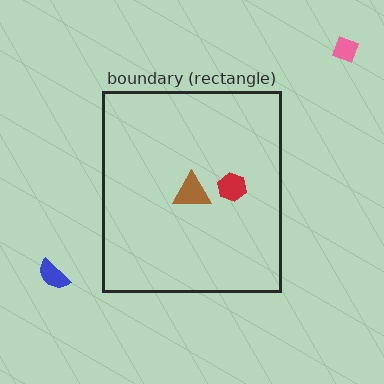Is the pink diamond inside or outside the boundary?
Outside.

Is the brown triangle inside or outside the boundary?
Inside.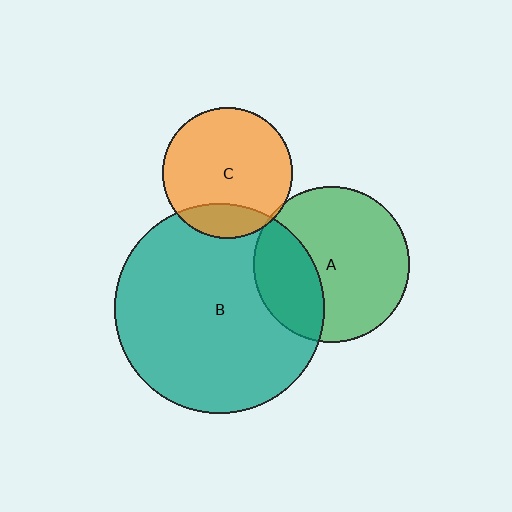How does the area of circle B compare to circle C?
Approximately 2.6 times.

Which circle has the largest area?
Circle B (teal).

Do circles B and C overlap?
Yes.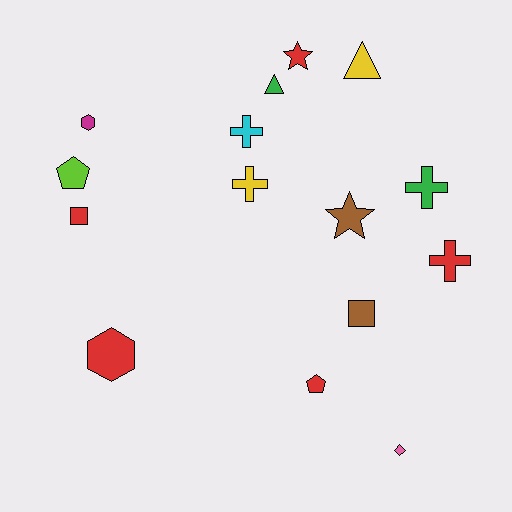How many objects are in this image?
There are 15 objects.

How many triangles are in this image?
There are 2 triangles.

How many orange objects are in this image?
There are no orange objects.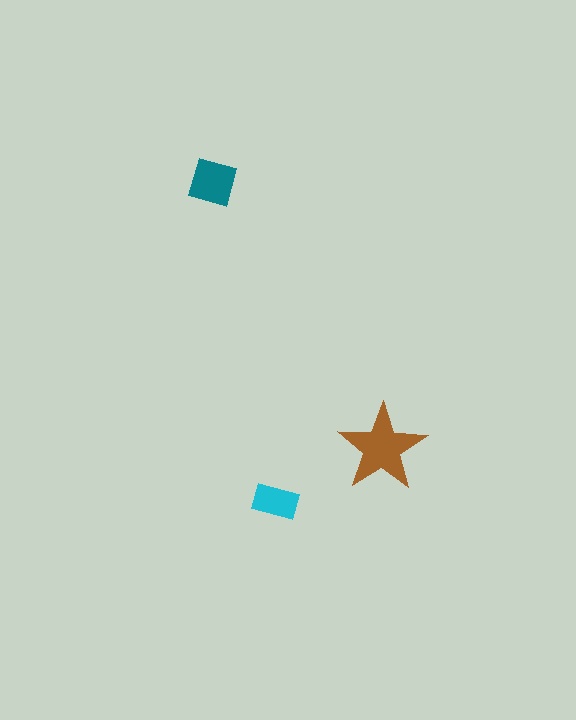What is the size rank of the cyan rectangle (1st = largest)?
3rd.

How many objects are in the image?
There are 3 objects in the image.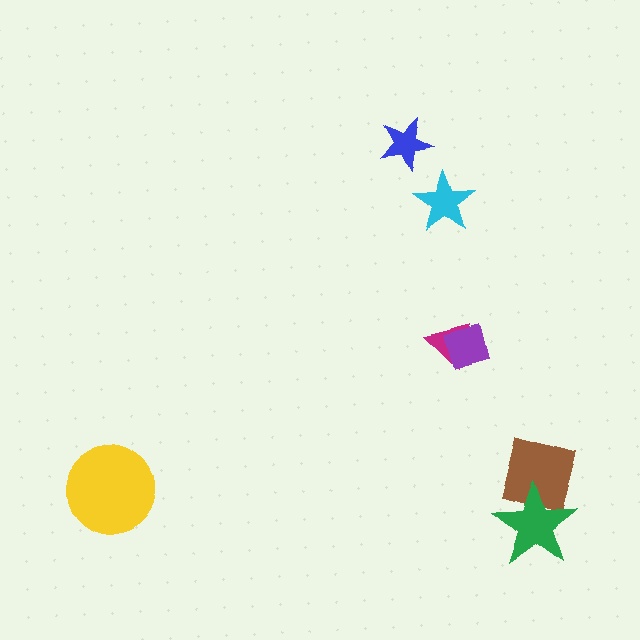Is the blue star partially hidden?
No, no other shape covers it.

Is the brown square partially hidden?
Yes, it is partially covered by another shape.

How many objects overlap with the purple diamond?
1 object overlaps with the purple diamond.